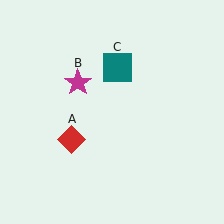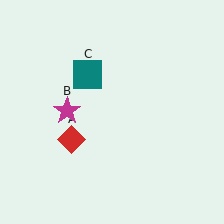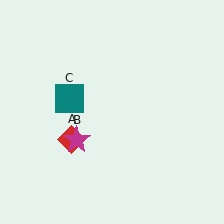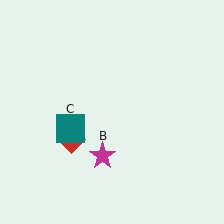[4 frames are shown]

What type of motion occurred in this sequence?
The magenta star (object B), teal square (object C) rotated counterclockwise around the center of the scene.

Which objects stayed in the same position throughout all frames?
Red diamond (object A) remained stationary.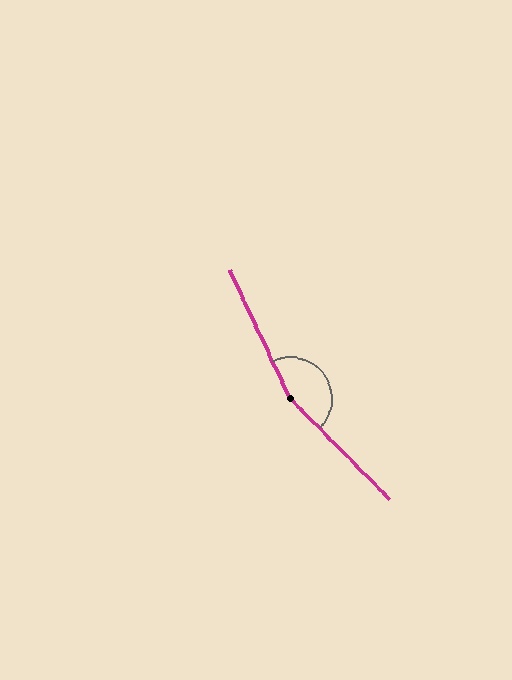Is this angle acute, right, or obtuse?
It is obtuse.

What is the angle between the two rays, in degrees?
Approximately 161 degrees.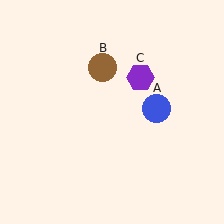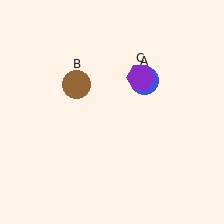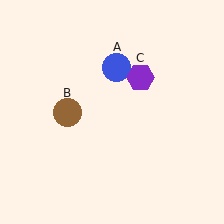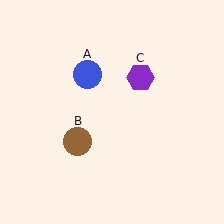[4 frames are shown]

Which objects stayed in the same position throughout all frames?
Purple hexagon (object C) remained stationary.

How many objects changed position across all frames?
2 objects changed position: blue circle (object A), brown circle (object B).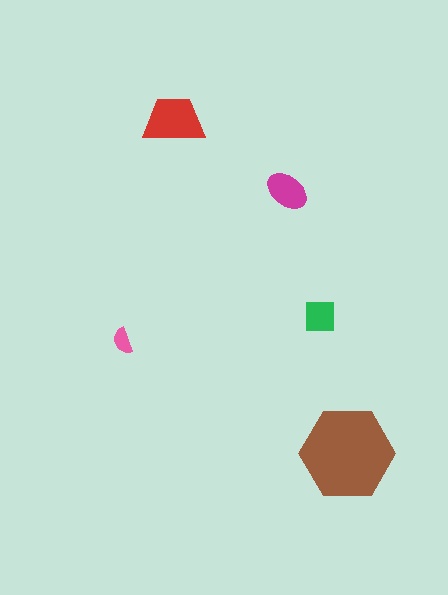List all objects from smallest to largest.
The pink semicircle, the green square, the magenta ellipse, the red trapezoid, the brown hexagon.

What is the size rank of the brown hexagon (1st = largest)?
1st.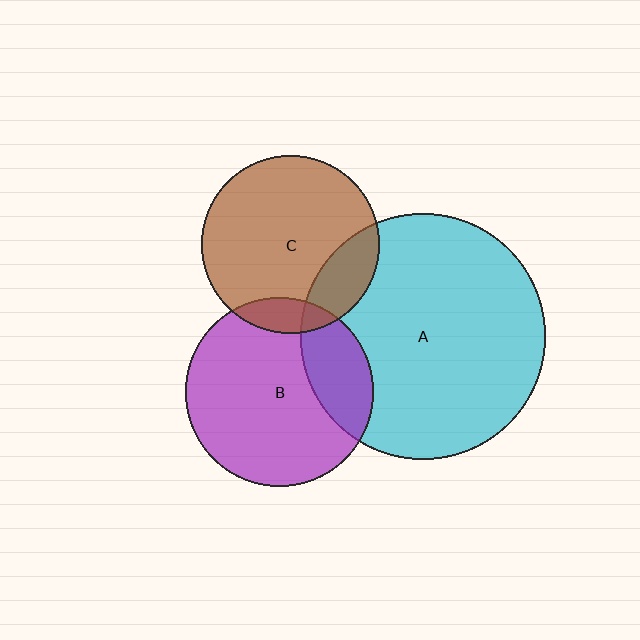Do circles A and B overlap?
Yes.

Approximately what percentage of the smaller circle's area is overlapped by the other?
Approximately 25%.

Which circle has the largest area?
Circle A (cyan).